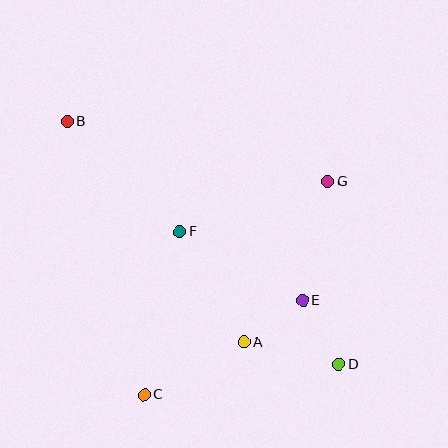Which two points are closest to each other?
Points A and E are closest to each other.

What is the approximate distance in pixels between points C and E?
The distance between C and E is approximately 184 pixels.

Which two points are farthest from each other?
Points B and D are farthest from each other.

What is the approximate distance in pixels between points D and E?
The distance between D and E is approximately 74 pixels.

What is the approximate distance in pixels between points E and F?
The distance between E and F is approximately 141 pixels.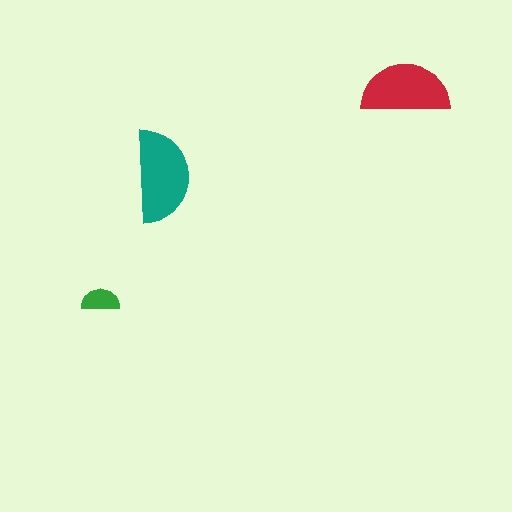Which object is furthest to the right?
The red semicircle is rightmost.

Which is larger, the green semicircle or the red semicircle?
The red one.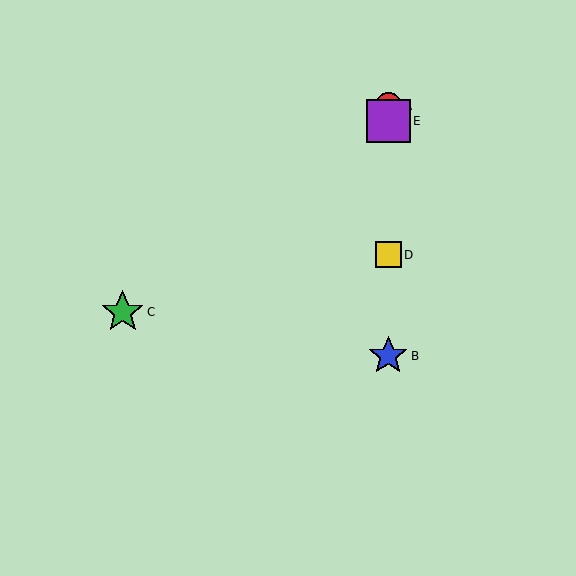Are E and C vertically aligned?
No, E is at x≈388 and C is at x≈123.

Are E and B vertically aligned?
Yes, both are at x≈388.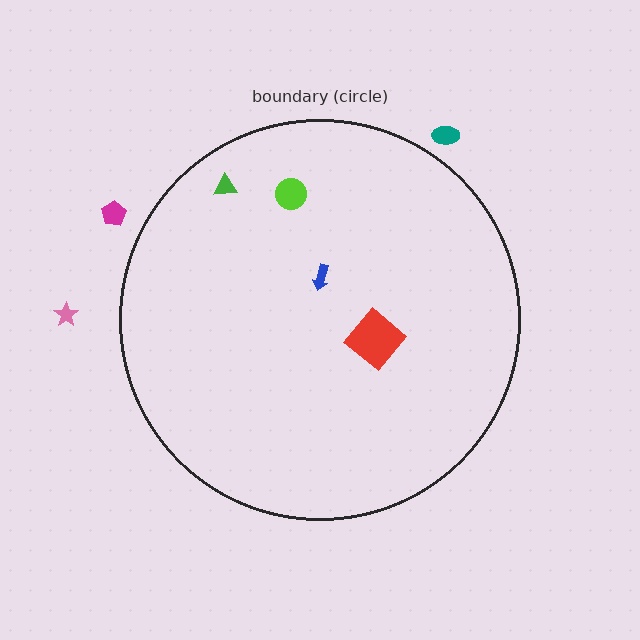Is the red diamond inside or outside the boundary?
Inside.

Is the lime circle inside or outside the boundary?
Inside.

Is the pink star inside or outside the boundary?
Outside.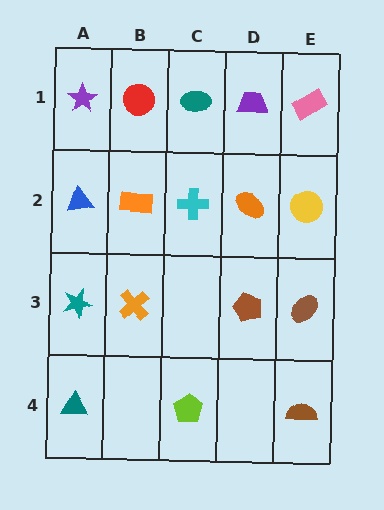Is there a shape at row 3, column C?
No, that cell is empty.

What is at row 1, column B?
A red circle.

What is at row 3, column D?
A brown pentagon.